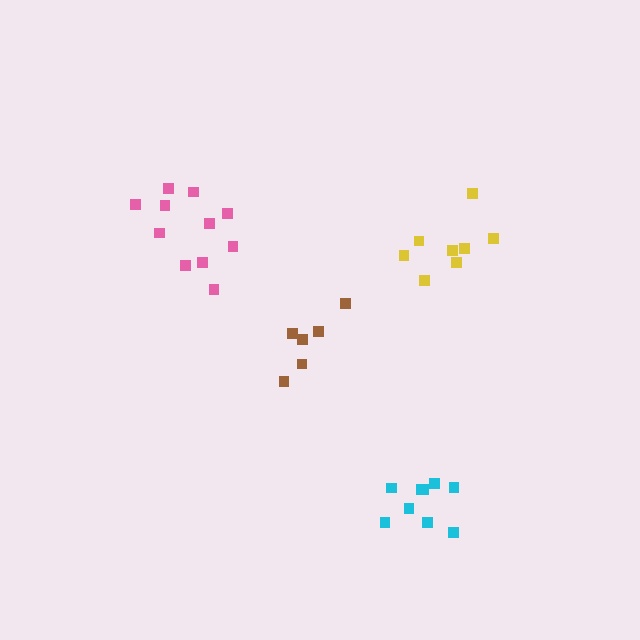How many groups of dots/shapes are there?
There are 4 groups.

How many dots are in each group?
Group 1: 6 dots, Group 2: 11 dots, Group 3: 9 dots, Group 4: 8 dots (34 total).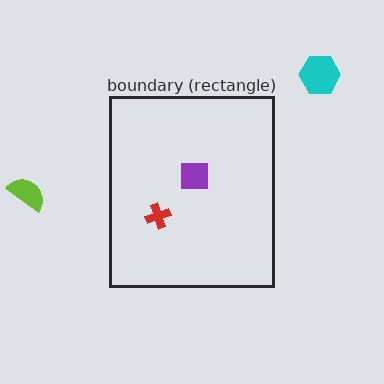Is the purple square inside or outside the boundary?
Inside.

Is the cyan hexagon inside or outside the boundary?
Outside.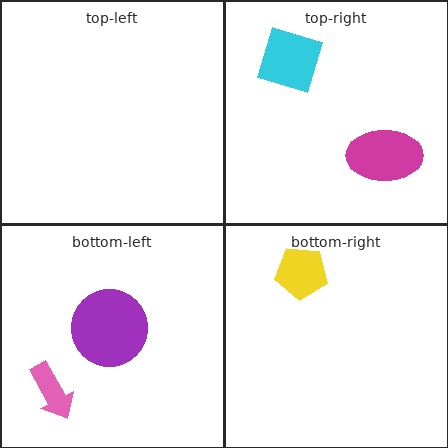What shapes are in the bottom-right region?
The yellow pentagon.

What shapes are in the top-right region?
The cyan diamond, the magenta ellipse.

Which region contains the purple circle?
The bottom-left region.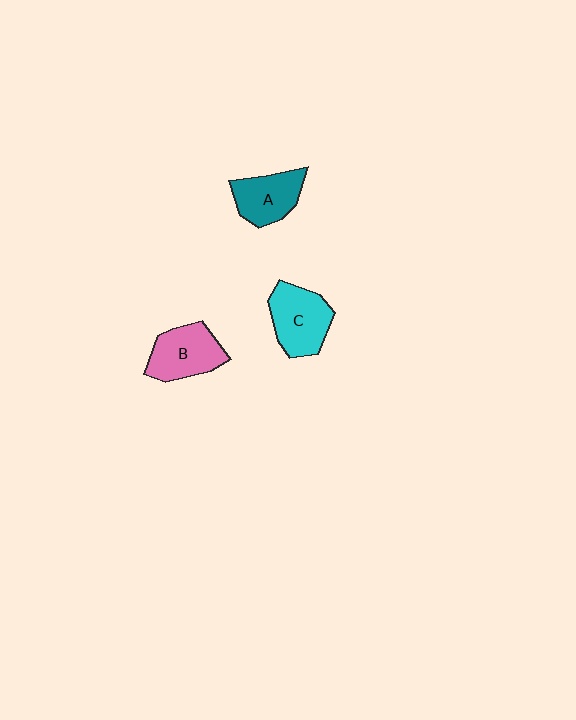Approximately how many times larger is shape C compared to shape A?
Approximately 1.2 times.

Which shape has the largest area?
Shape C (cyan).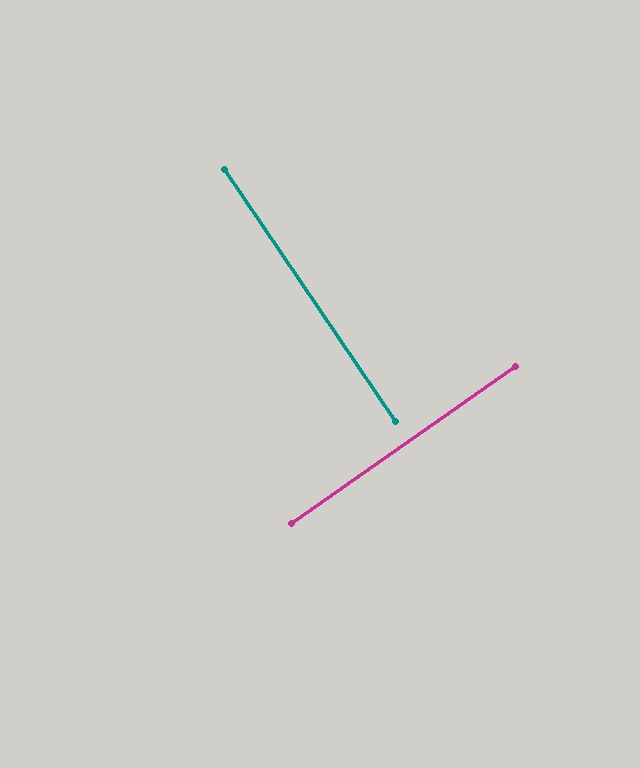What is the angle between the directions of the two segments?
Approximately 89 degrees.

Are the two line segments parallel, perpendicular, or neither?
Perpendicular — they meet at approximately 89°.